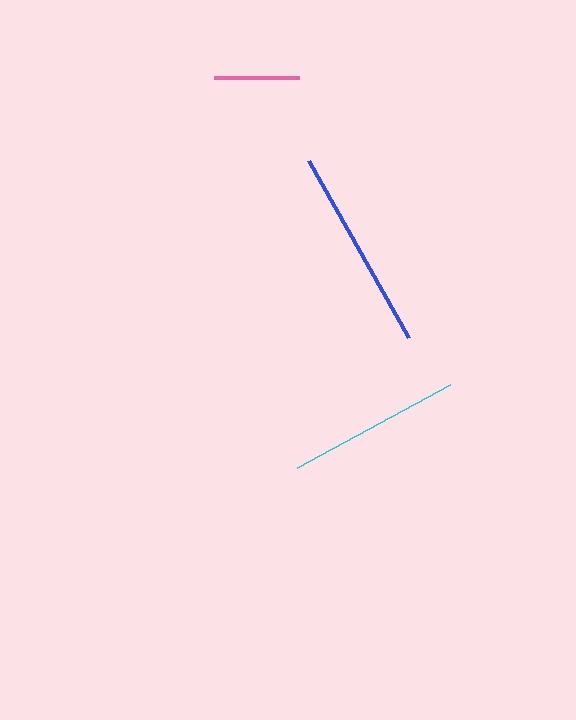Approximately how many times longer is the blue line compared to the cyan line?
The blue line is approximately 1.2 times the length of the cyan line.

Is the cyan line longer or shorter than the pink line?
The cyan line is longer than the pink line.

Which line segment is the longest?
The blue line is the longest at approximately 204 pixels.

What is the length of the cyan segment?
The cyan segment is approximately 173 pixels long.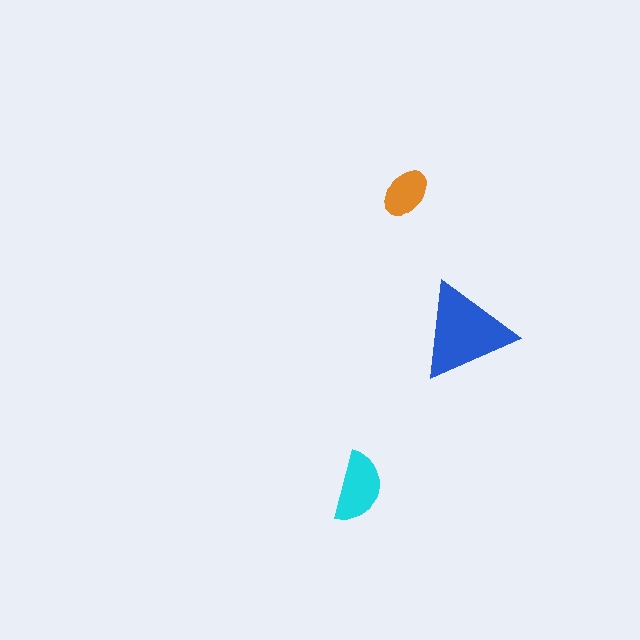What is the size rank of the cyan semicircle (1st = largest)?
2nd.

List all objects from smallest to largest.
The orange ellipse, the cyan semicircle, the blue triangle.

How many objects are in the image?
There are 3 objects in the image.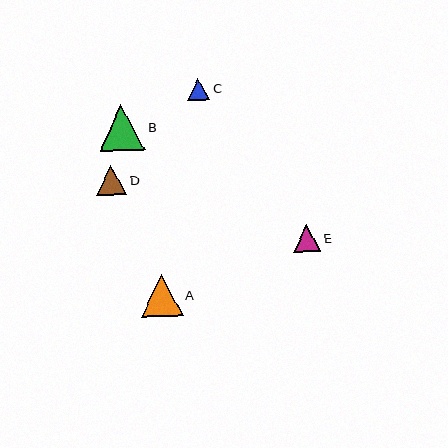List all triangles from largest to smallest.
From largest to smallest: B, A, D, E, C.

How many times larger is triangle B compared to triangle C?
Triangle B is approximately 2.0 times the size of triangle C.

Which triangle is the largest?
Triangle B is the largest with a size of approximately 45 pixels.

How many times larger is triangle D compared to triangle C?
Triangle D is approximately 1.3 times the size of triangle C.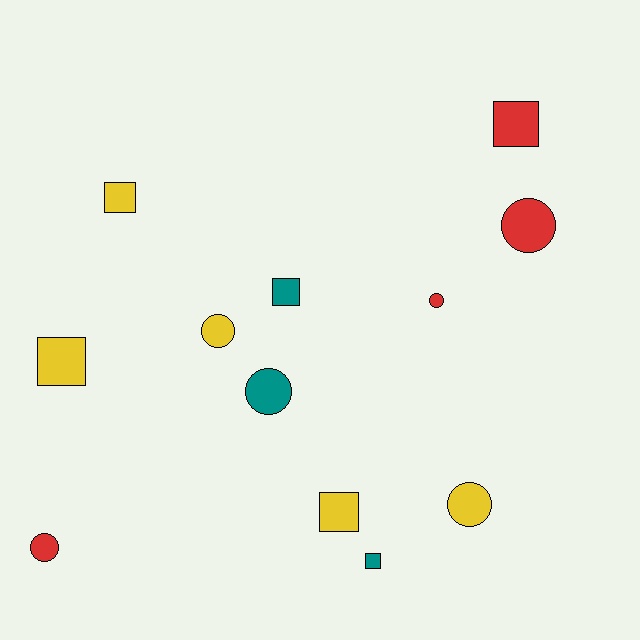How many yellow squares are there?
There are 3 yellow squares.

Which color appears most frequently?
Yellow, with 5 objects.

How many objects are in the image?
There are 12 objects.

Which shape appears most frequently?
Circle, with 6 objects.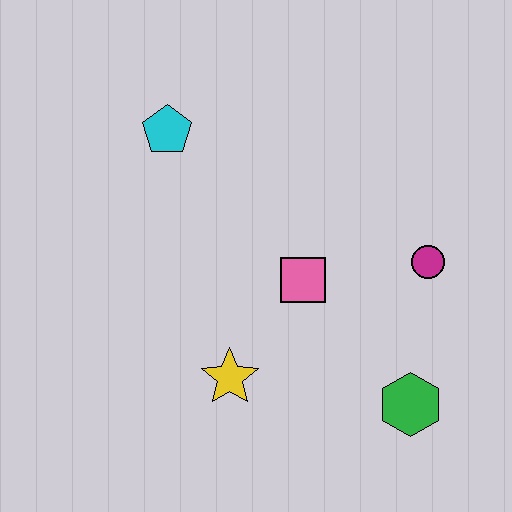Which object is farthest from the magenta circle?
The cyan pentagon is farthest from the magenta circle.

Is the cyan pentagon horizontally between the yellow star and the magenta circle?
No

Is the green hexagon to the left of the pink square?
No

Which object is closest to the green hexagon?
The magenta circle is closest to the green hexagon.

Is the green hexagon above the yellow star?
No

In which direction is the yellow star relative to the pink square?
The yellow star is below the pink square.